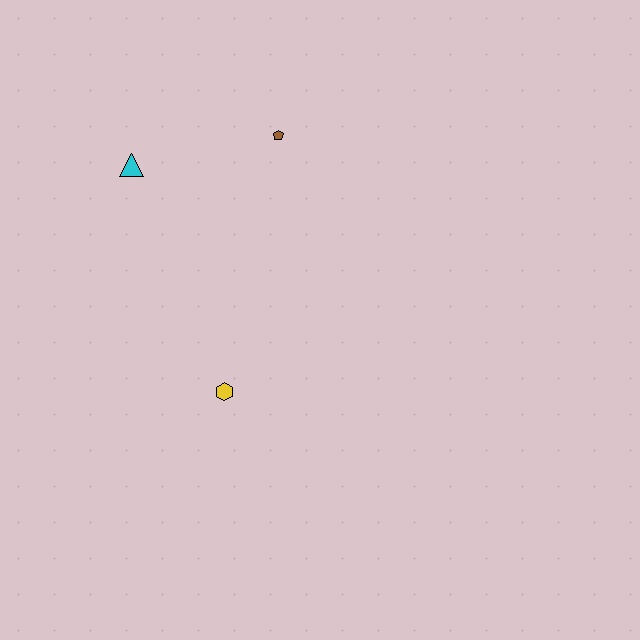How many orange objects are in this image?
There are no orange objects.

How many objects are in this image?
There are 3 objects.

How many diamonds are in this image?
There are no diamonds.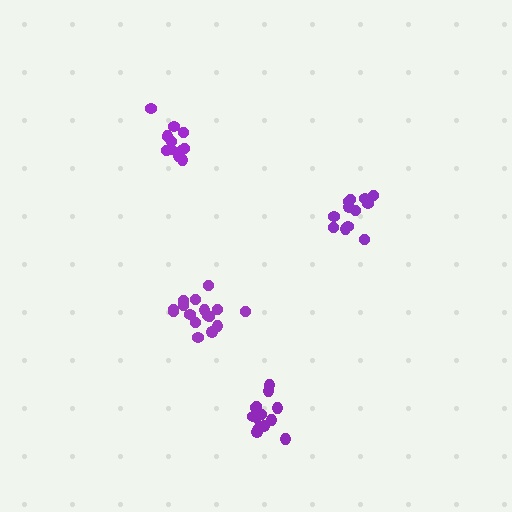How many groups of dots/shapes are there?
There are 4 groups.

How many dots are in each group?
Group 1: 12 dots, Group 2: 12 dots, Group 3: 16 dots, Group 4: 14 dots (54 total).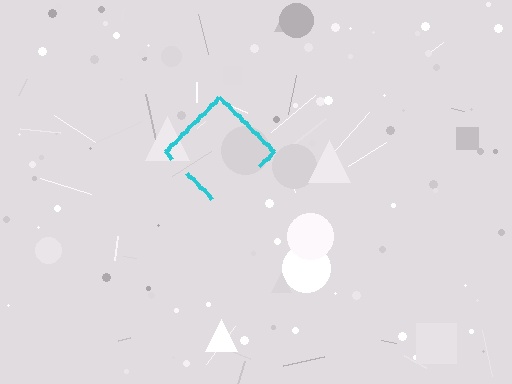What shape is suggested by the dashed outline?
The dashed outline suggests a diamond.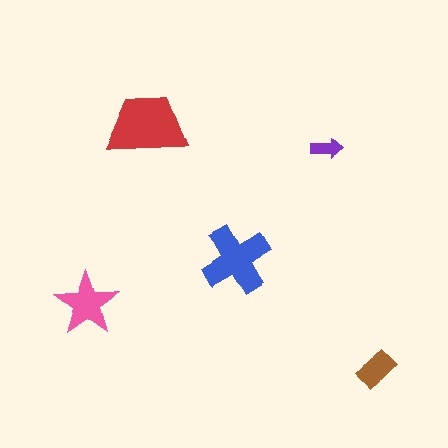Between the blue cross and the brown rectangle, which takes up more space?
The blue cross.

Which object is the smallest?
The purple arrow.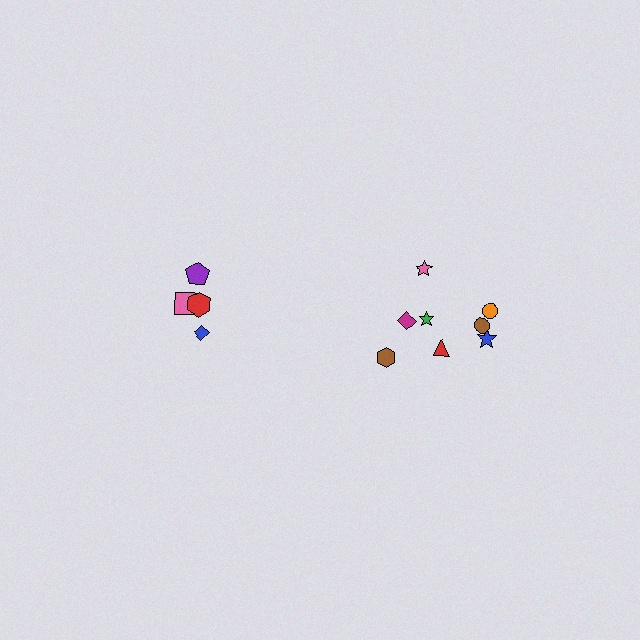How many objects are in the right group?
There are 8 objects.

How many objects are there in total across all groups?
There are 12 objects.